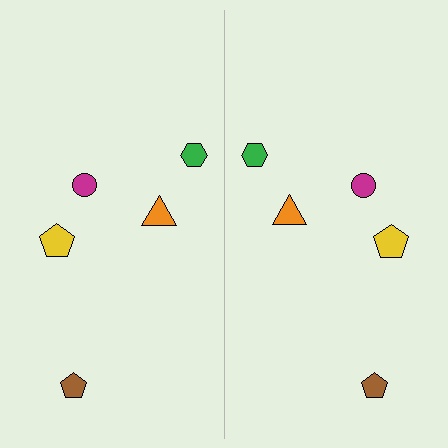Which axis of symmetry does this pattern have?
The pattern has a vertical axis of symmetry running through the center of the image.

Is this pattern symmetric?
Yes, this pattern has bilateral (reflection) symmetry.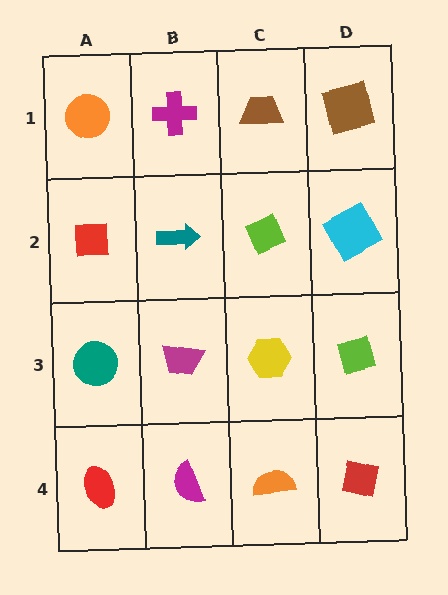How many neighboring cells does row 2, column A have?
3.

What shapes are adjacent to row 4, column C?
A yellow hexagon (row 3, column C), a magenta semicircle (row 4, column B), a red square (row 4, column D).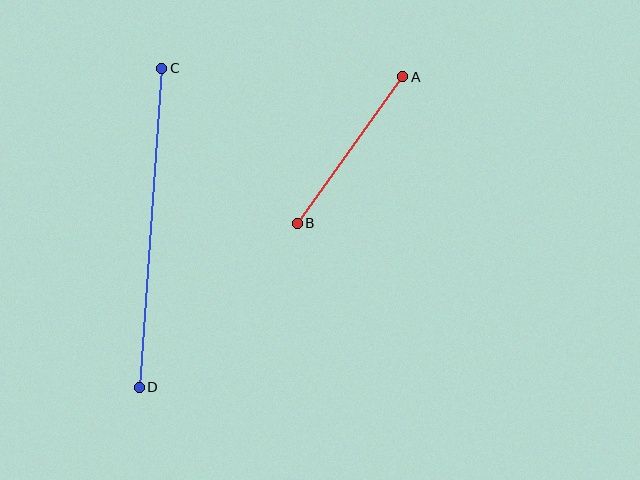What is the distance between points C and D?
The distance is approximately 320 pixels.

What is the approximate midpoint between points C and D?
The midpoint is at approximately (151, 228) pixels.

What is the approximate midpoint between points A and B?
The midpoint is at approximately (350, 150) pixels.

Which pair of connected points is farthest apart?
Points C and D are farthest apart.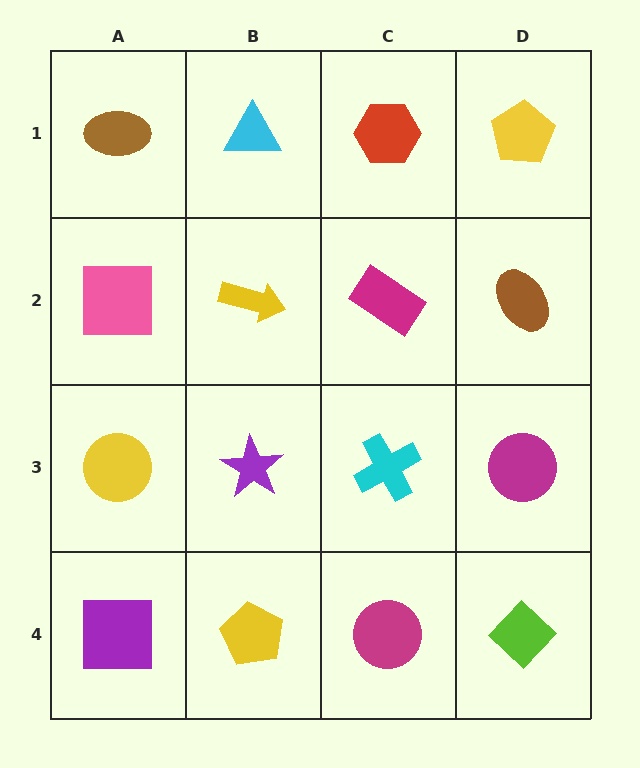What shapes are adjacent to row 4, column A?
A yellow circle (row 3, column A), a yellow pentagon (row 4, column B).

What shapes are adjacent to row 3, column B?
A yellow arrow (row 2, column B), a yellow pentagon (row 4, column B), a yellow circle (row 3, column A), a cyan cross (row 3, column C).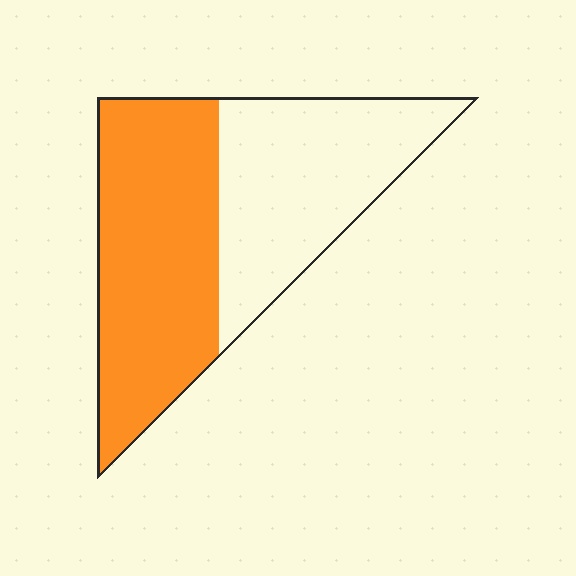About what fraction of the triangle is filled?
About one half (1/2).